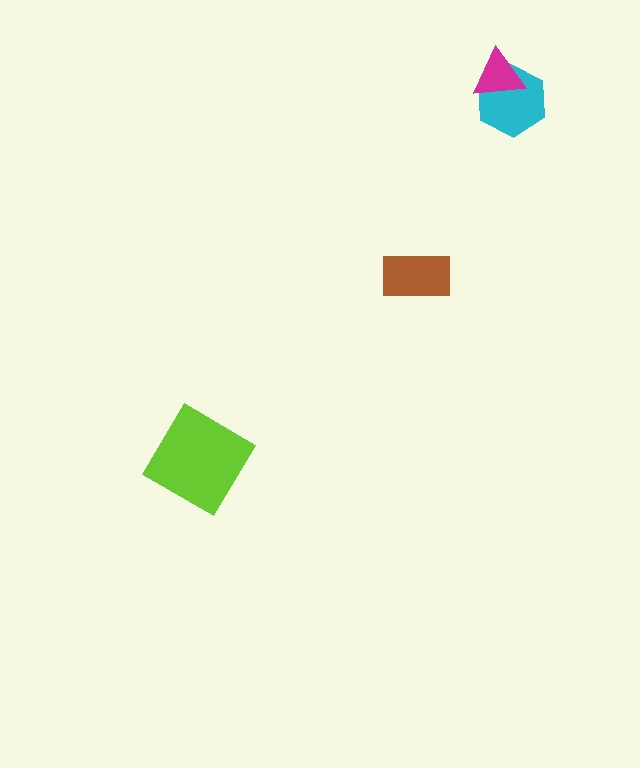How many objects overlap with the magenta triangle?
1 object overlaps with the magenta triangle.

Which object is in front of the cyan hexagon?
The magenta triangle is in front of the cyan hexagon.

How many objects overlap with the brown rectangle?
0 objects overlap with the brown rectangle.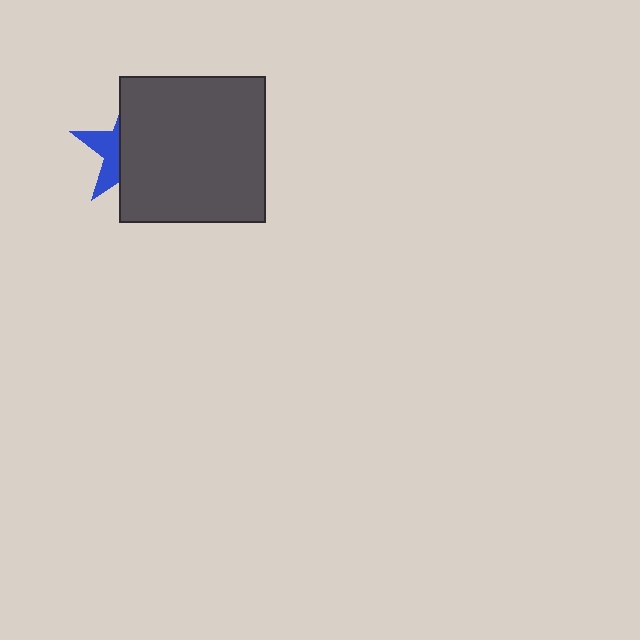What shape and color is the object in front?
The object in front is a dark gray square.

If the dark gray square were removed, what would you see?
You would see the complete blue star.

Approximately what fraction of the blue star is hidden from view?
Roughly 65% of the blue star is hidden behind the dark gray square.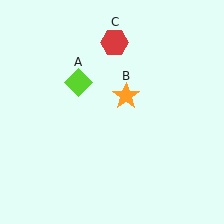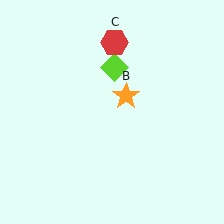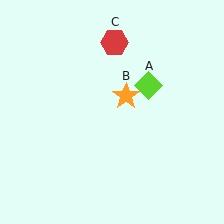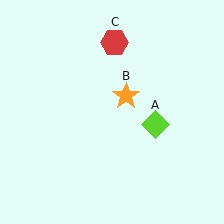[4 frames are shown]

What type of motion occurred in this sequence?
The lime diamond (object A) rotated clockwise around the center of the scene.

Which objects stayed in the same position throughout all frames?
Orange star (object B) and red hexagon (object C) remained stationary.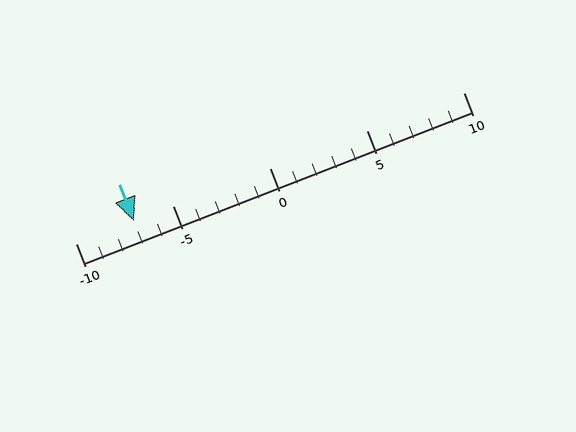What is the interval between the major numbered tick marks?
The major tick marks are spaced 5 units apart.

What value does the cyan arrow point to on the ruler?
The cyan arrow points to approximately -7.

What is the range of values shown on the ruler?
The ruler shows values from -10 to 10.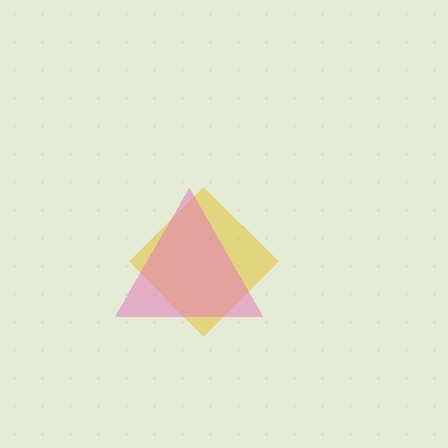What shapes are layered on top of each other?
The layered shapes are: a yellow diamond, a pink triangle.